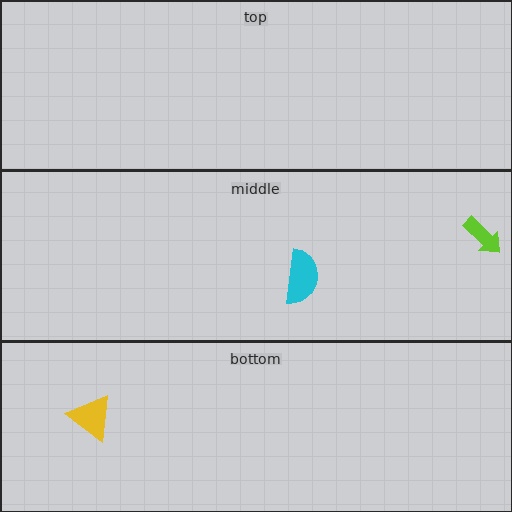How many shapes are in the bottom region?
1.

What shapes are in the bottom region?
The yellow triangle.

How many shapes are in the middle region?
2.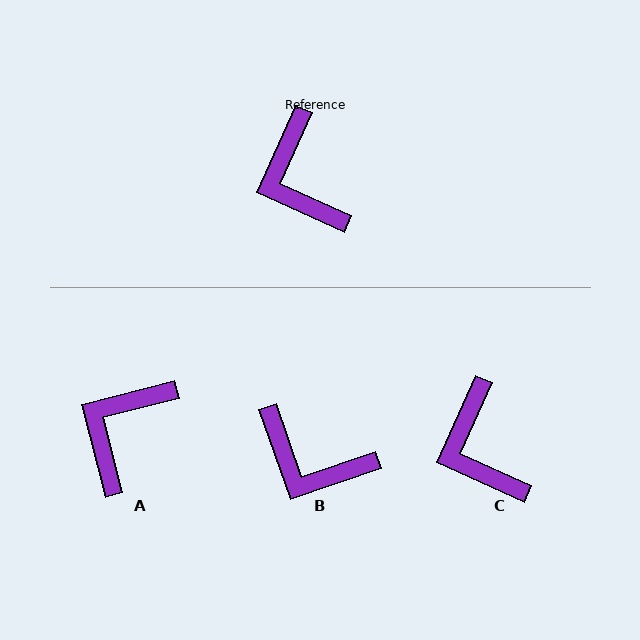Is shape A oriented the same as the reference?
No, it is off by about 52 degrees.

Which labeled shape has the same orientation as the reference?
C.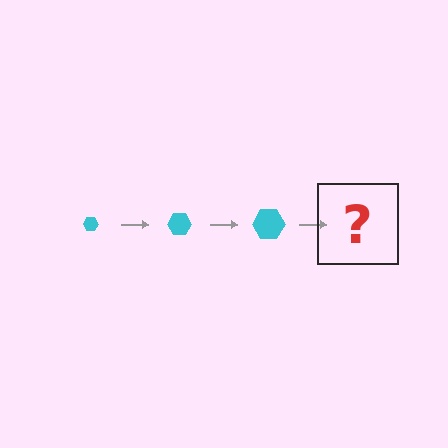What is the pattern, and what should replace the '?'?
The pattern is that the hexagon gets progressively larger each step. The '?' should be a cyan hexagon, larger than the previous one.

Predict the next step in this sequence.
The next step is a cyan hexagon, larger than the previous one.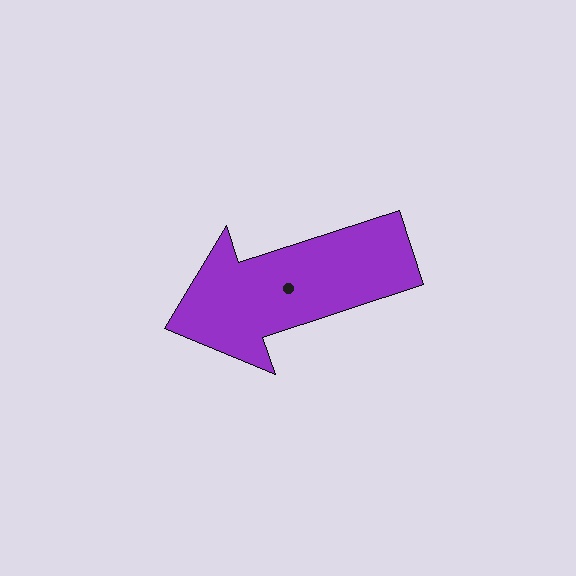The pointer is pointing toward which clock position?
Roughly 8 o'clock.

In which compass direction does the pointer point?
West.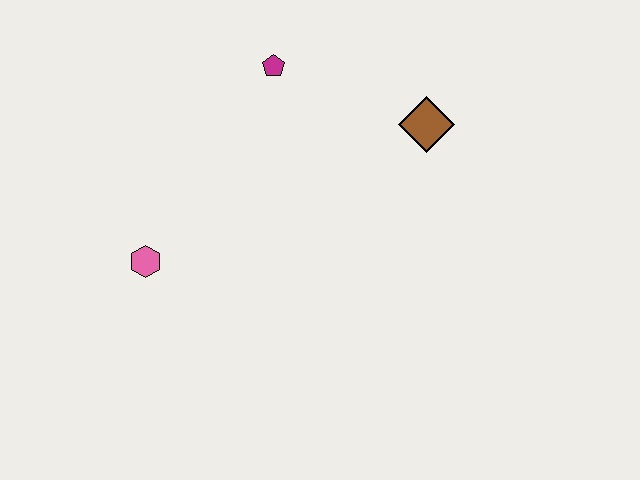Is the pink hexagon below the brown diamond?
Yes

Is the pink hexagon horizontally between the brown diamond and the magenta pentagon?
No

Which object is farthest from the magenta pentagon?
The pink hexagon is farthest from the magenta pentagon.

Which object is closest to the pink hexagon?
The magenta pentagon is closest to the pink hexagon.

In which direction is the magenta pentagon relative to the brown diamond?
The magenta pentagon is to the left of the brown diamond.